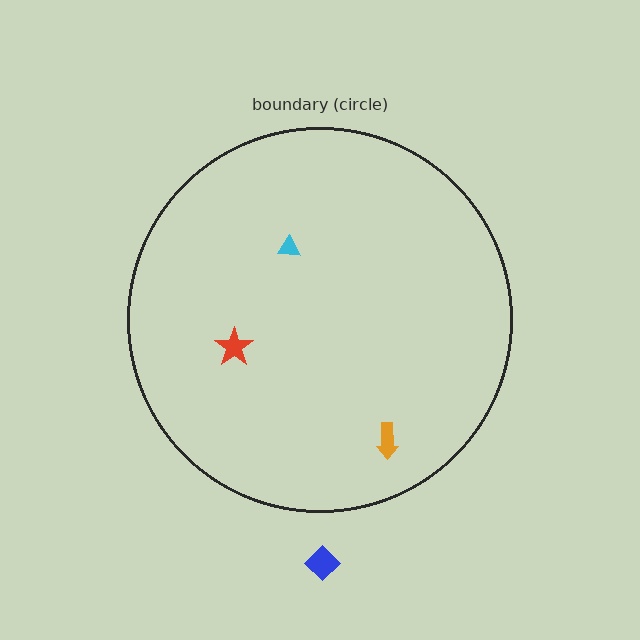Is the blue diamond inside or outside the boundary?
Outside.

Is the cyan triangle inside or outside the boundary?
Inside.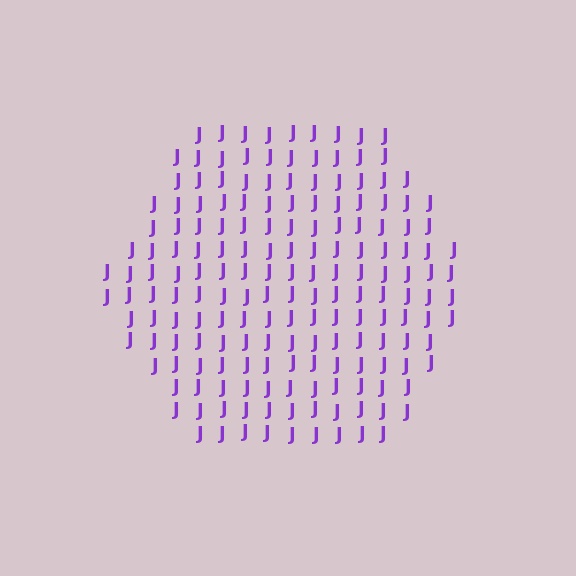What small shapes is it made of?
It is made of small letter J's.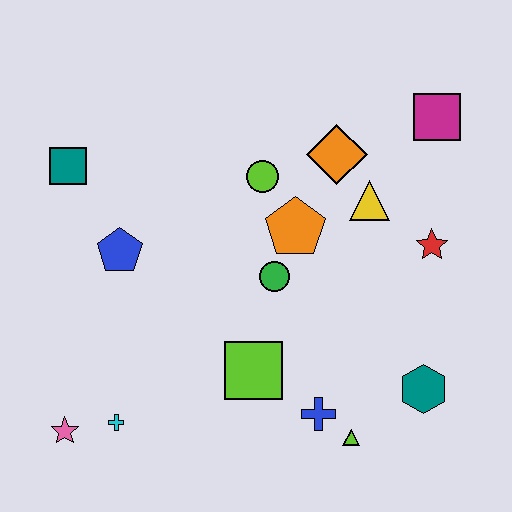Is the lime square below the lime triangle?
No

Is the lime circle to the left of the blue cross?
Yes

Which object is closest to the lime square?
The blue cross is closest to the lime square.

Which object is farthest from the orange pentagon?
The pink star is farthest from the orange pentagon.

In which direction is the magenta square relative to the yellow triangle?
The magenta square is above the yellow triangle.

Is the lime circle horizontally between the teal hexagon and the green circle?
No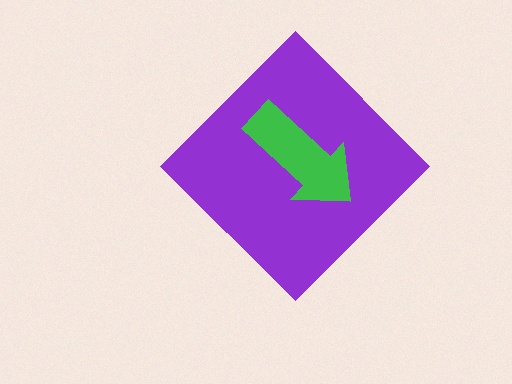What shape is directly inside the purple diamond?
The green arrow.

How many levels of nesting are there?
2.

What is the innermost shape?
The green arrow.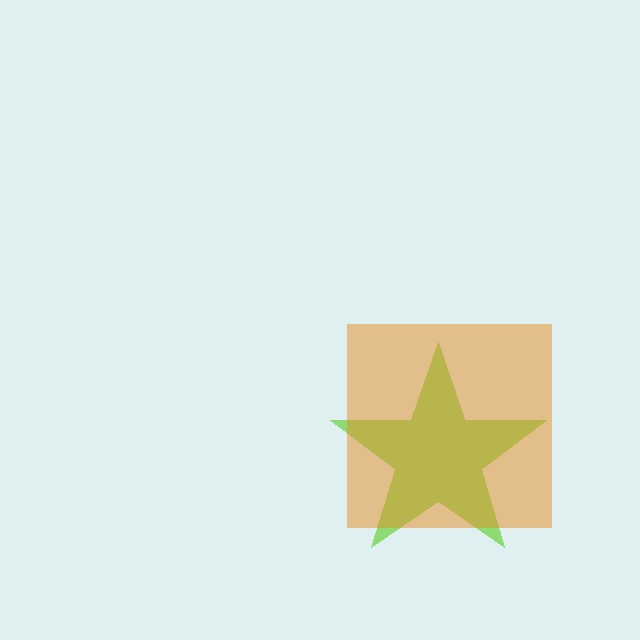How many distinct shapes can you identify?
There are 2 distinct shapes: a lime star, an orange square.